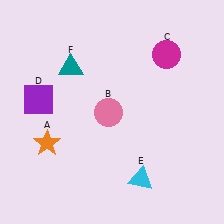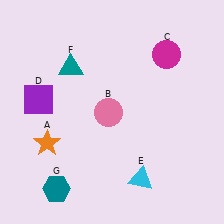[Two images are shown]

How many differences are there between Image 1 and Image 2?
There is 1 difference between the two images.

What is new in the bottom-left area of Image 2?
A teal hexagon (G) was added in the bottom-left area of Image 2.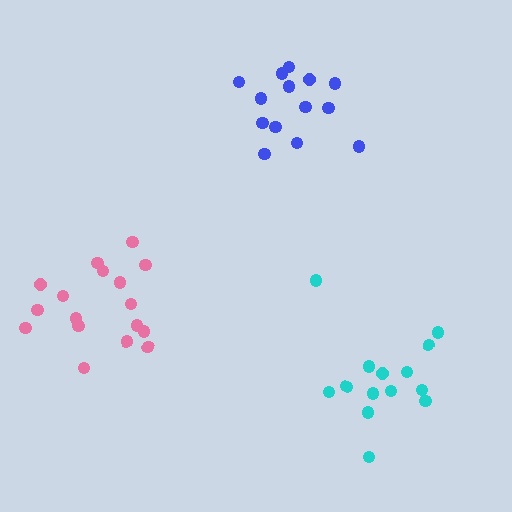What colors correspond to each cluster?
The clusters are colored: blue, pink, cyan.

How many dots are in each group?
Group 1: 14 dots, Group 2: 17 dots, Group 3: 14 dots (45 total).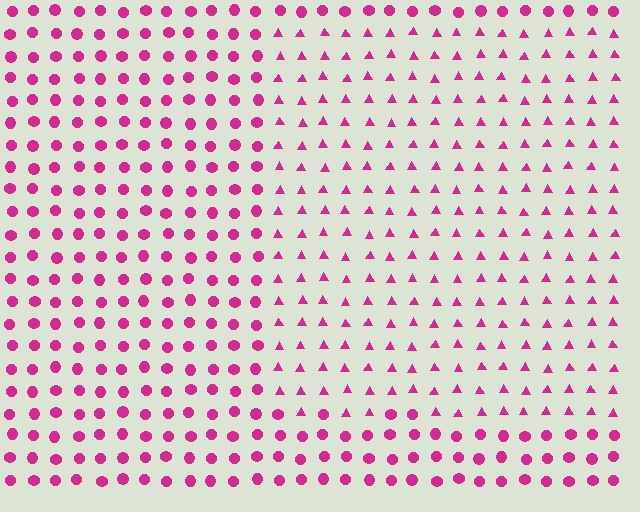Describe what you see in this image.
The image is filled with small magenta elements arranged in a uniform grid. A rectangle-shaped region contains triangles, while the surrounding area contains circles. The boundary is defined purely by the change in element shape.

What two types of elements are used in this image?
The image uses triangles inside the rectangle region and circles outside it.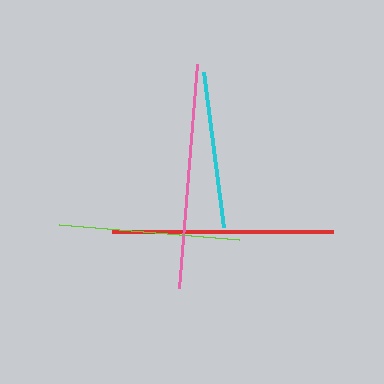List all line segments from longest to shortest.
From longest to shortest: pink, red, lime, cyan.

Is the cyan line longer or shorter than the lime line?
The lime line is longer than the cyan line.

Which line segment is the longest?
The pink line is the longest at approximately 224 pixels.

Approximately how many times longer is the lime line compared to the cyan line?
The lime line is approximately 1.2 times the length of the cyan line.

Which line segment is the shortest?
The cyan line is the shortest at approximately 156 pixels.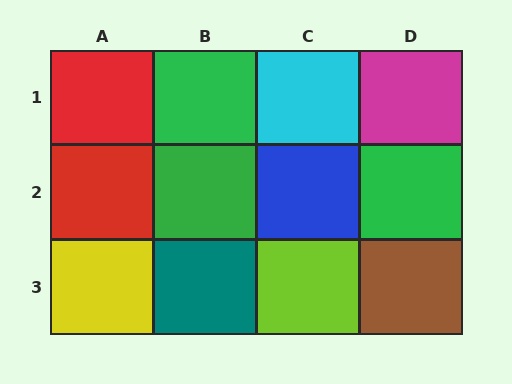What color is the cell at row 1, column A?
Red.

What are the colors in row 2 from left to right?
Red, green, blue, green.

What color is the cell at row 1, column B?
Green.